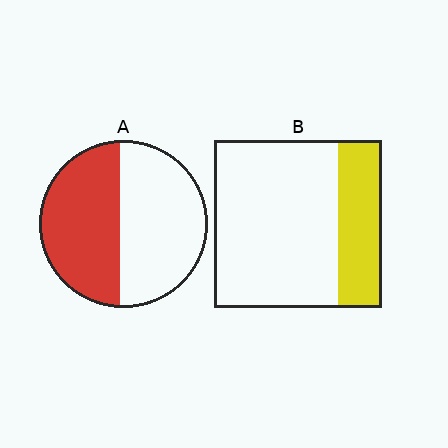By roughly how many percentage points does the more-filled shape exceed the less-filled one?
By roughly 20 percentage points (A over B).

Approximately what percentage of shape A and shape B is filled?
A is approximately 45% and B is approximately 25%.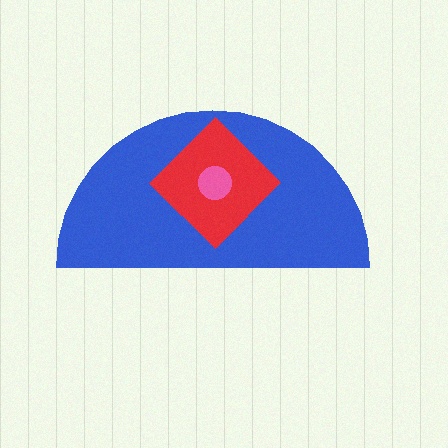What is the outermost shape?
The blue semicircle.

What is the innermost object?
The pink circle.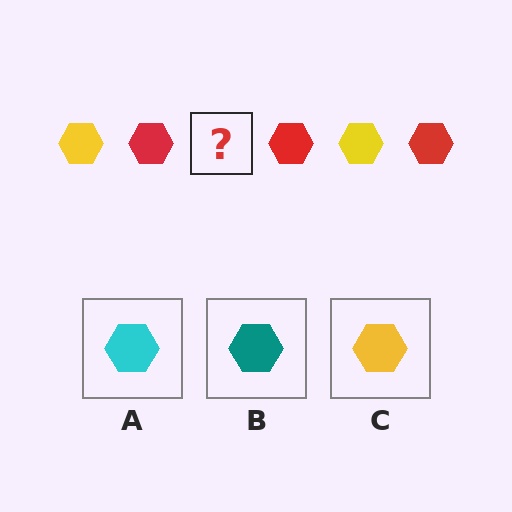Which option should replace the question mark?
Option C.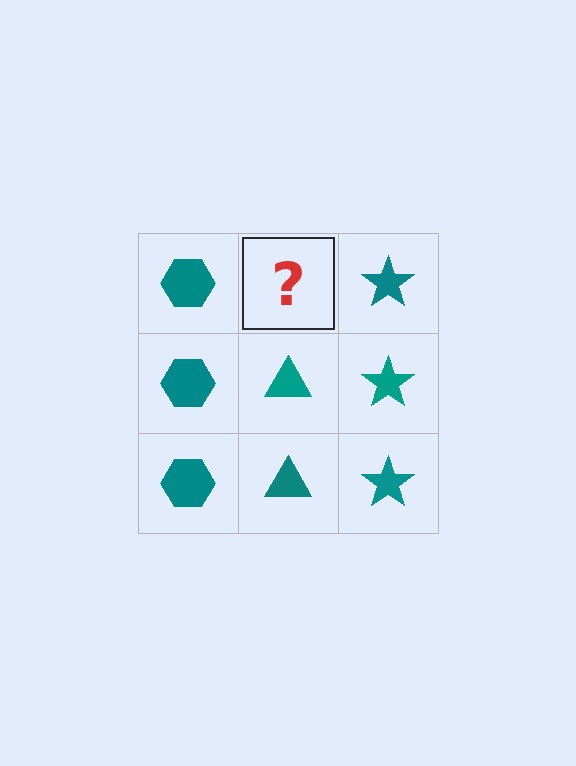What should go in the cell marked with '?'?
The missing cell should contain a teal triangle.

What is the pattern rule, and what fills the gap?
The rule is that each column has a consistent shape. The gap should be filled with a teal triangle.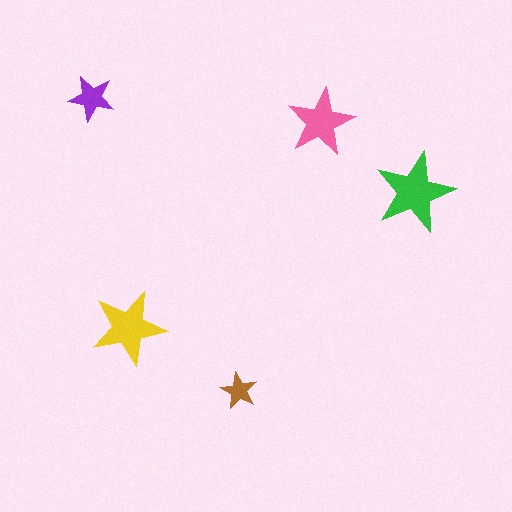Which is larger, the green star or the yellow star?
The green one.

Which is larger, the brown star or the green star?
The green one.